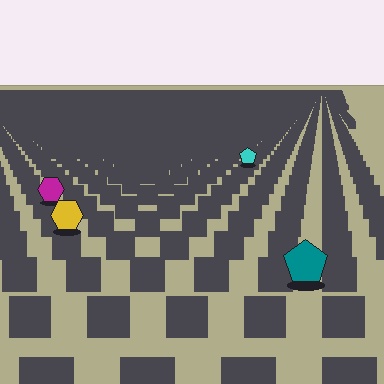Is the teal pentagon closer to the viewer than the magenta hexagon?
Yes. The teal pentagon is closer — you can tell from the texture gradient: the ground texture is coarser near it.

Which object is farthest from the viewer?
The cyan pentagon is farthest from the viewer. It appears smaller and the ground texture around it is denser.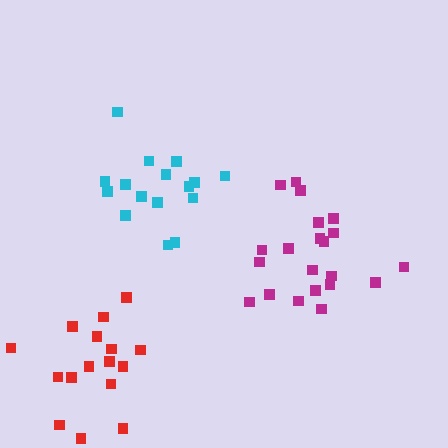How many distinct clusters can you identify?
There are 3 distinct clusters.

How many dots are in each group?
Group 1: 16 dots, Group 2: 16 dots, Group 3: 21 dots (53 total).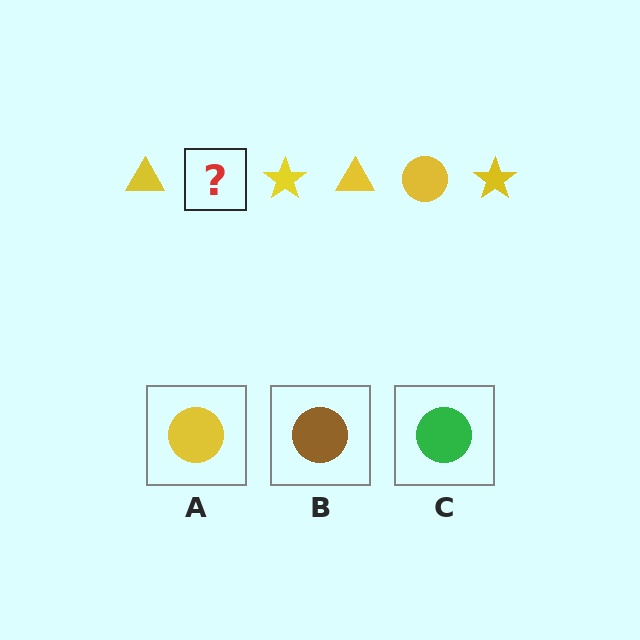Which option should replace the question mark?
Option A.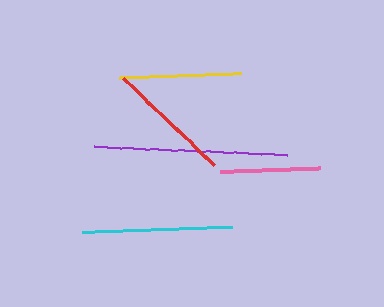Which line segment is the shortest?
The pink line is the shortest at approximately 100 pixels.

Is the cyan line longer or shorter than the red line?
The cyan line is longer than the red line.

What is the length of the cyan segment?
The cyan segment is approximately 150 pixels long.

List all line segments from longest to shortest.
From longest to shortest: purple, cyan, red, yellow, pink.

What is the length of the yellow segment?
The yellow segment is approximately 122 pixels long.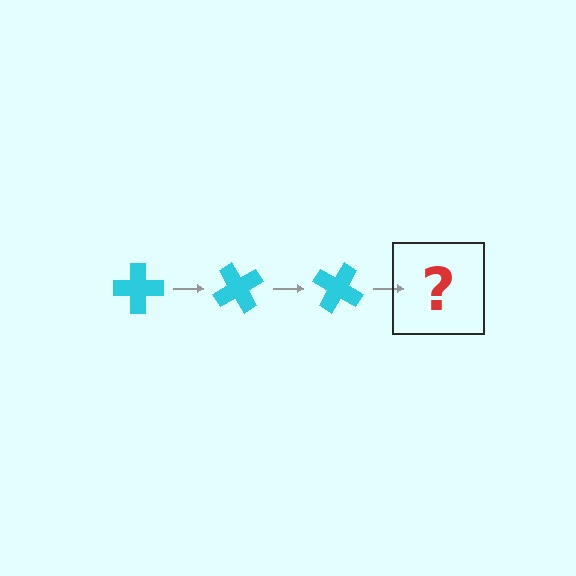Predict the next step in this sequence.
The next step is a cyan cross rotated 180 degrees.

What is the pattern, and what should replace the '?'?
The pattern is that the cross rotates 60 degrees each step. The '?' should be a cyan cross rotated 180 degrees.